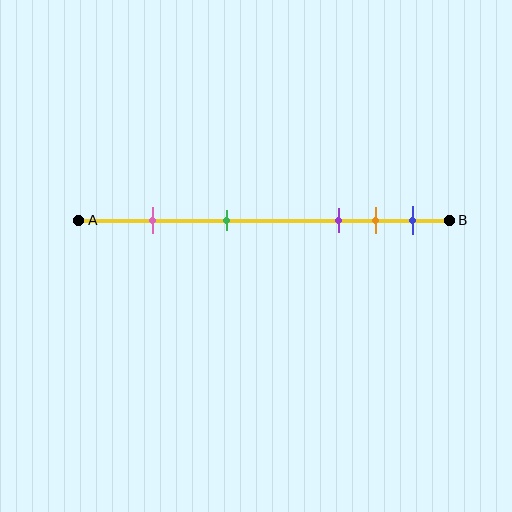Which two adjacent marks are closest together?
The orange and blue marks are the closest adjacent pair.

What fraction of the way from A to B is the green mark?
The green mark is approximately 40% (0.4) of the way from A to B.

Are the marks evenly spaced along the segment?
No, the marks are not evenly spaced.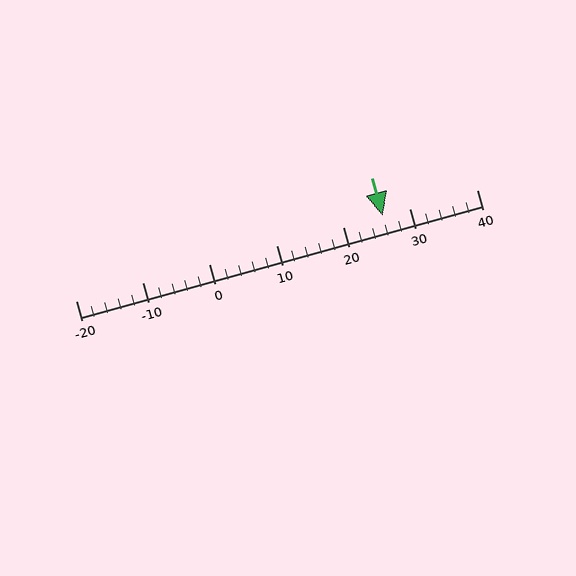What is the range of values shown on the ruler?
The ruler shows values from -20 to 40.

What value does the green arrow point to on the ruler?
The green arrow points to approximately 26.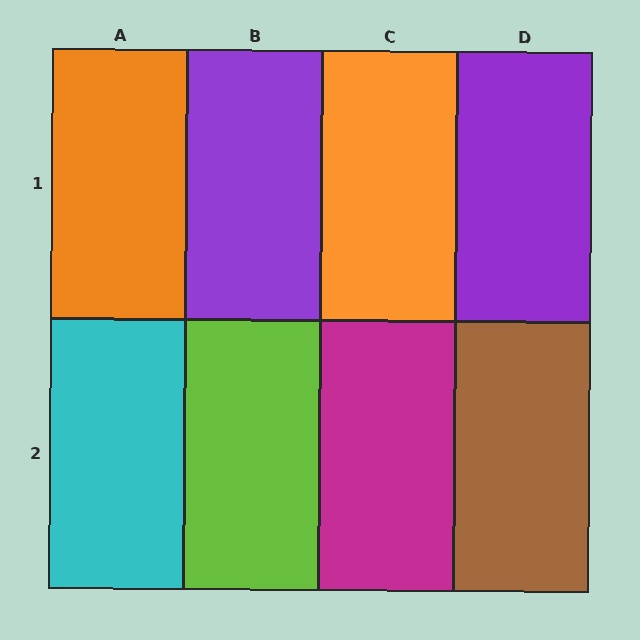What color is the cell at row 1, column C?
Orange.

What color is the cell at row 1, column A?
Orange.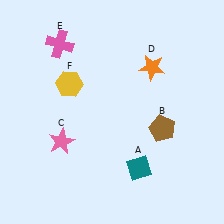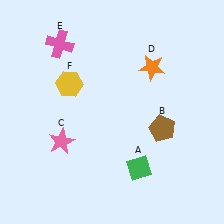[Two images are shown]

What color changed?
The diamond (A) changed from teal in Image 1 to green in Image 2.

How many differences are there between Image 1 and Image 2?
There is 1 difference between the two images.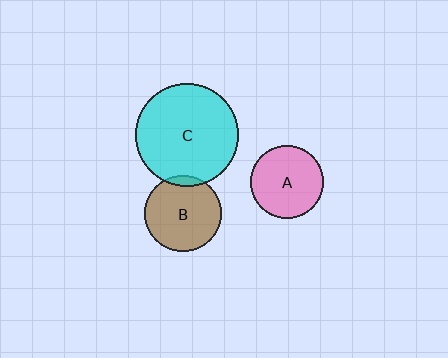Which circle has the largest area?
Circle C (cyan).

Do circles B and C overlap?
Yes.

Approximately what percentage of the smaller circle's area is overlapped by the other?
Approximately 5%.